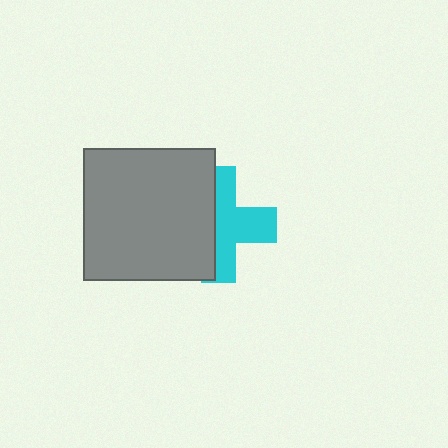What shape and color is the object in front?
The object in front is a gray square.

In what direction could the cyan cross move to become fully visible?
The cyan cross could move right. That would shift it out from behind the gray square entirely.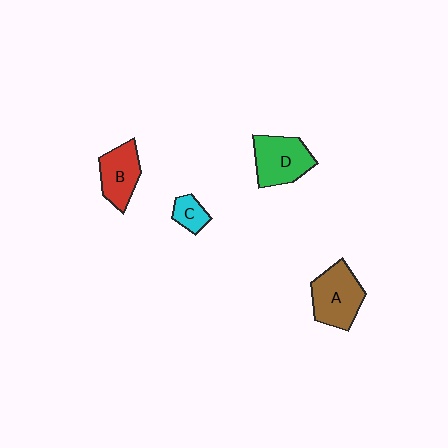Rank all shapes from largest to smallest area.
From largest to smallest: A (brown), D (green), B (red), C (cyan).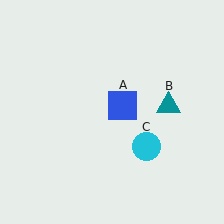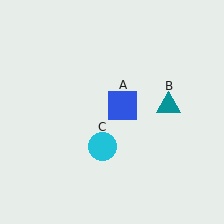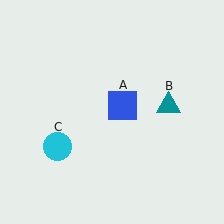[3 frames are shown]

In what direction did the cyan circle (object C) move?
The cyan circle (object C) moved left.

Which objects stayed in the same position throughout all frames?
Blue square (object A) and teal triangle (object B) remained stationary.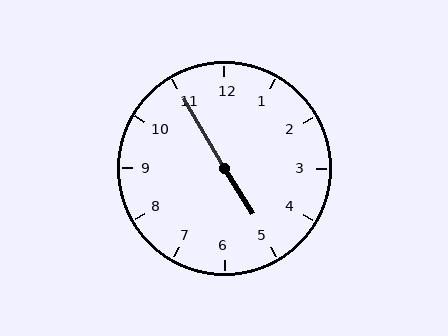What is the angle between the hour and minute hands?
Approximately 178 degrees.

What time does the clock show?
4:55.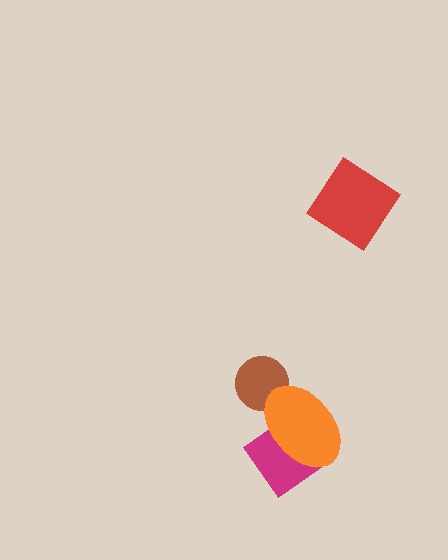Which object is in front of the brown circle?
The orange ellipse is in front of the brown circle.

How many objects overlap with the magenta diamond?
1 object overlaps with the magenta diamond.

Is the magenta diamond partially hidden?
Yes, it is partially covered by another shape.